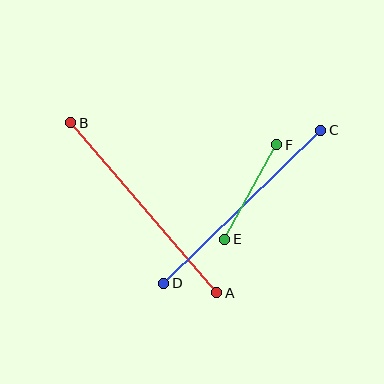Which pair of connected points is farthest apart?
Points A and B are farthest apart.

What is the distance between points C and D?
The distance is approximately 219 pixels.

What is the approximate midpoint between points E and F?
The midpoint is at approximately (251, 192) pixels.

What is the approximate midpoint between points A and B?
The midpoint is at approximately (144, 208) pixels.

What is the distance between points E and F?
The distance is approximately 107 pixels.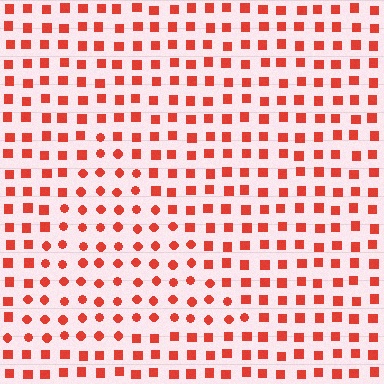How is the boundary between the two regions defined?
The boundary is defined by a change in element shape: circles inside vs. squares outside. All elements share the same color and spacing.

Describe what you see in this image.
The image is filled with small red elements arranged in a uniform grid. A triangle-shaped region contains circles, while the surrounding area contains squares. The boundary is defined purely by the change in element shape.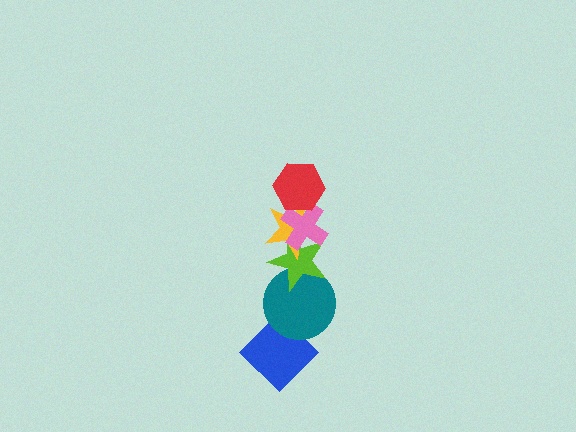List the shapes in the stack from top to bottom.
From top to bottom: the red hexagon, the pink cross, the yellow star, the lime star, the teal circle, the blue diamond.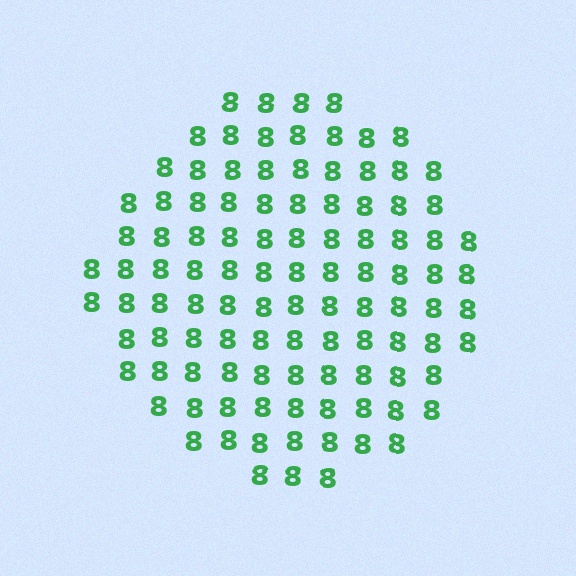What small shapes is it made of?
It is made of small digit 8's.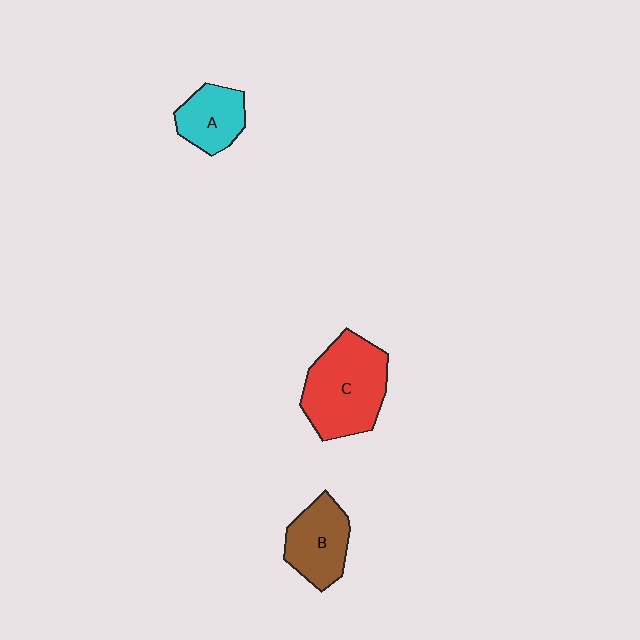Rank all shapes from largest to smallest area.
From largest to smallest: C (red), B (brown), A (cyan).